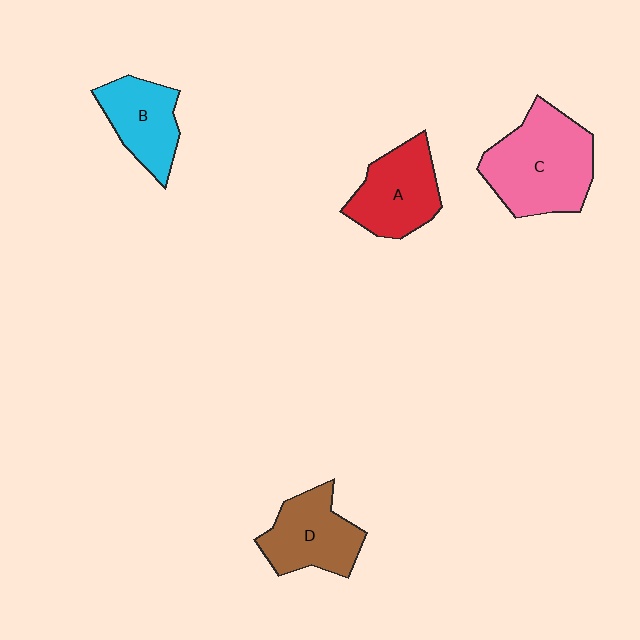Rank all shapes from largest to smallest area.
From largest to smallest: C (pink), A (red), D (brown), B (cyan).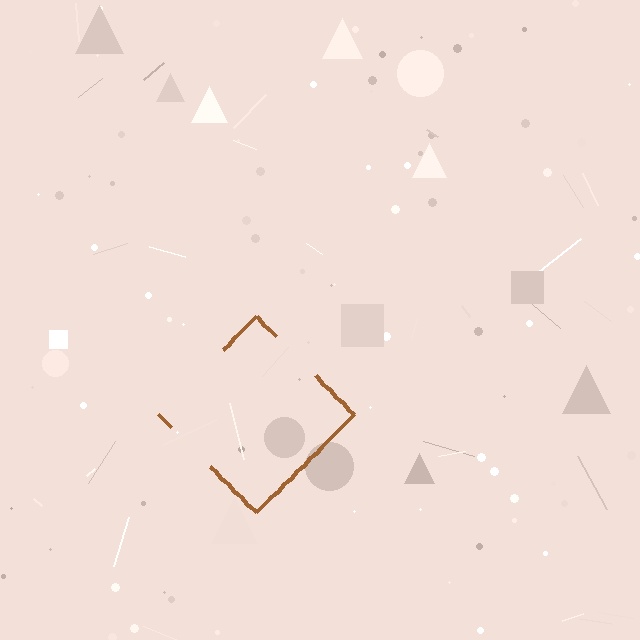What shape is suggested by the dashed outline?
The dashed outline suggests a diamond.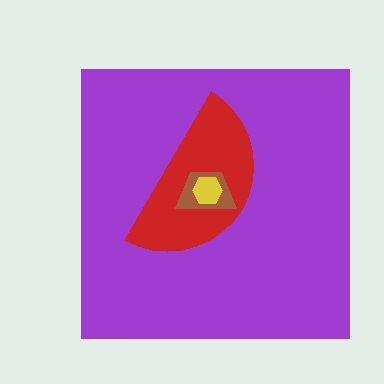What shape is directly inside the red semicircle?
The brown trapezoid.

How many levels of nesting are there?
4.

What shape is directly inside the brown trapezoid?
The yellow hexagon.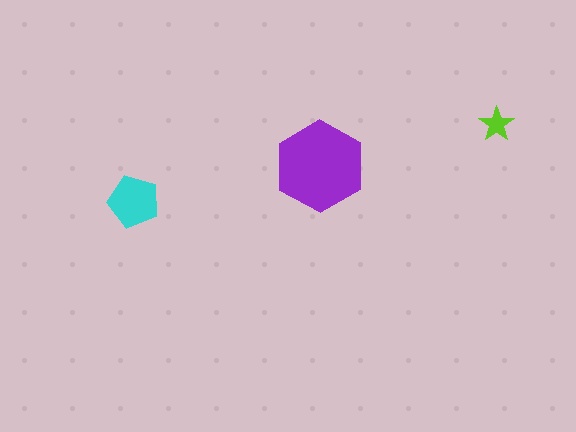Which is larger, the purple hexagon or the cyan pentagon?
The purple hexagon.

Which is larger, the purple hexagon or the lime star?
The purple hexagon.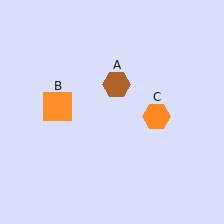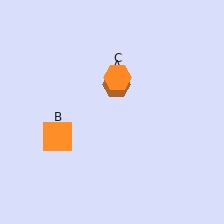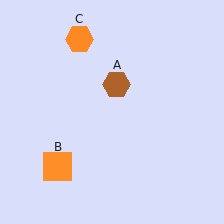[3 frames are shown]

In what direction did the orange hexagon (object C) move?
The orange hexagon (object C) moved up and to the left.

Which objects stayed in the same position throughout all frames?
Brown hexagon (object A) remained stationary.